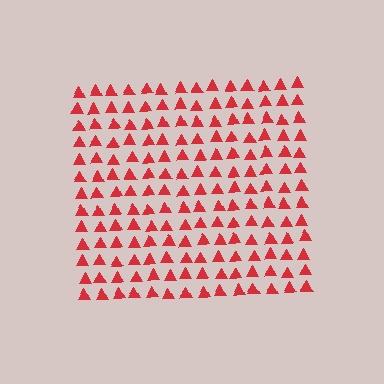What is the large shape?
The large shape is a square.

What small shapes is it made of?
It is made of small triangles.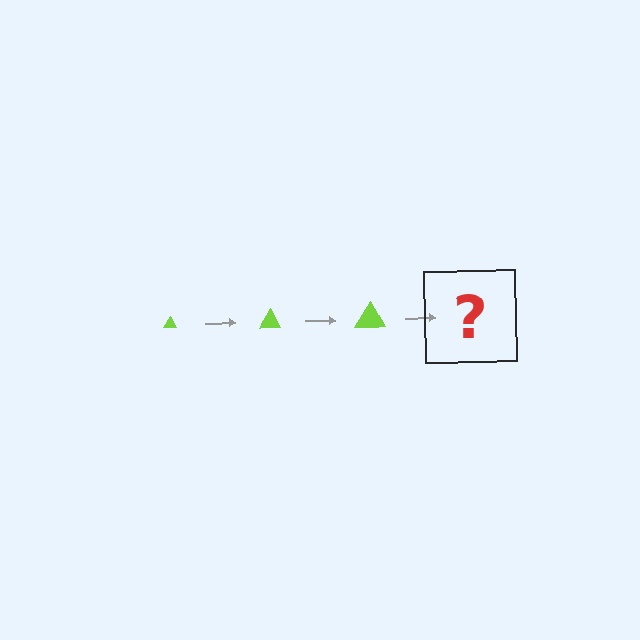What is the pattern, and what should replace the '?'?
The pattern is that the triangle gets progressively larger each step. The '?' should be a lime triangle, larger than the previous one.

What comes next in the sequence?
The next element should be a lime triangle, larger than the previous one.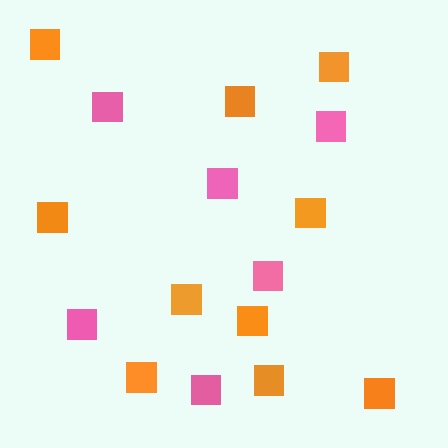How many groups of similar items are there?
There are 2 groups: one group of orange squares (10) and one group of pink squares (6).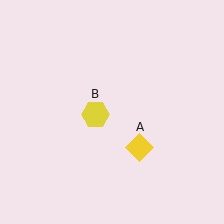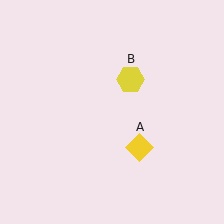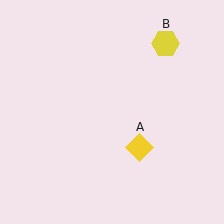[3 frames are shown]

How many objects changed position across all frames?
1 object changed position: yellow hexagon (object B).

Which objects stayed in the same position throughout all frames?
Yellow diamond (object A) remained stationary.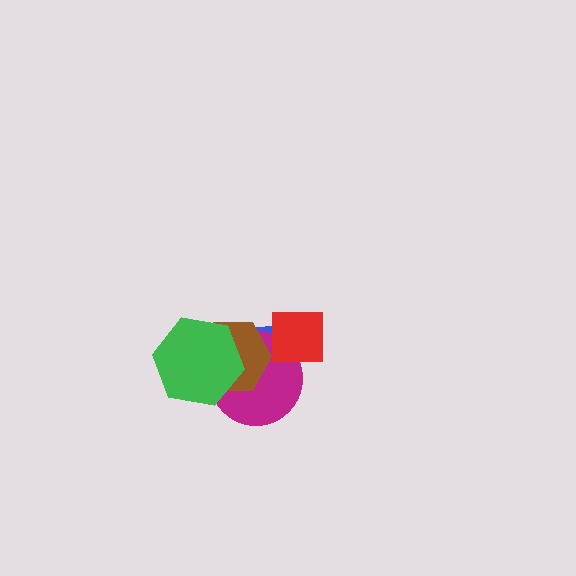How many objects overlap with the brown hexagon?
3 objects overlap with the brown hexagon.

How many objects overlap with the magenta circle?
4 objects overlap with the magenta circle.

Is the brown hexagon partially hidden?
Yes, it is partially covered by another shape.